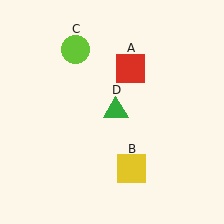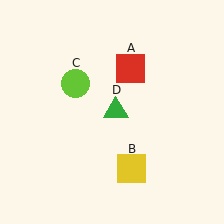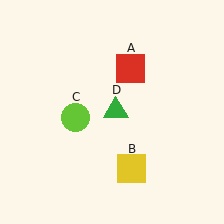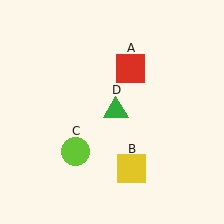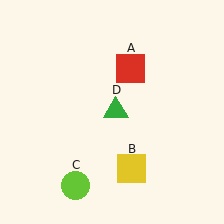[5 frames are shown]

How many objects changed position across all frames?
1 object changed position: lime circle (object C).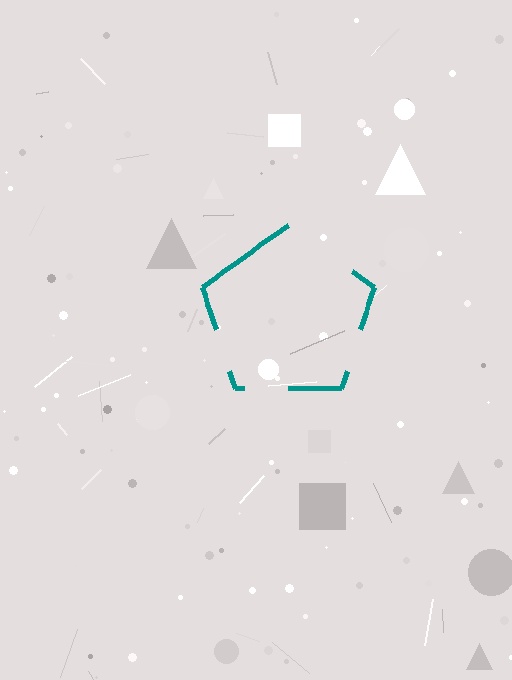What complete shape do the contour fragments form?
The contour fragments form a pentagon.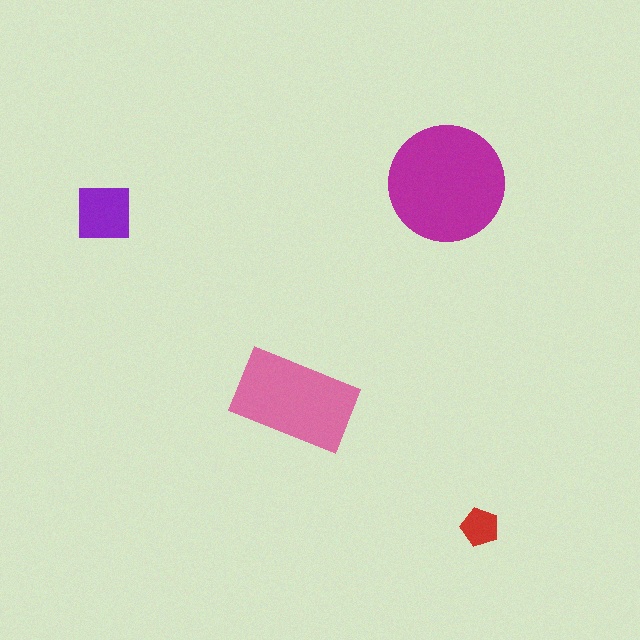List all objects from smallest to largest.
The red pentagon, the purple square, the pink rectangle, the magenta circle.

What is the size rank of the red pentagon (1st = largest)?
4th.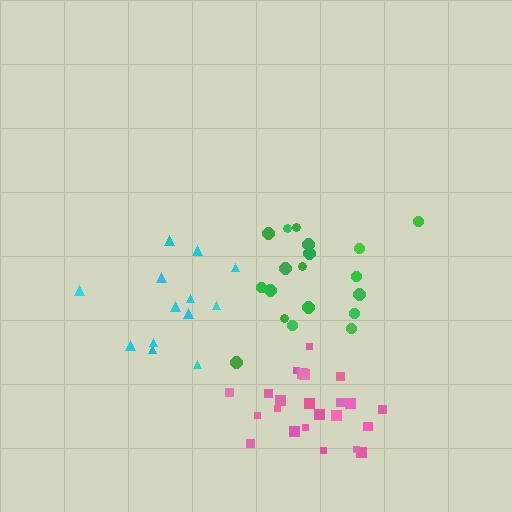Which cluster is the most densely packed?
Pink.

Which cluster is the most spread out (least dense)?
Cyan.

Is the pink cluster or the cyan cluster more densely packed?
Pink.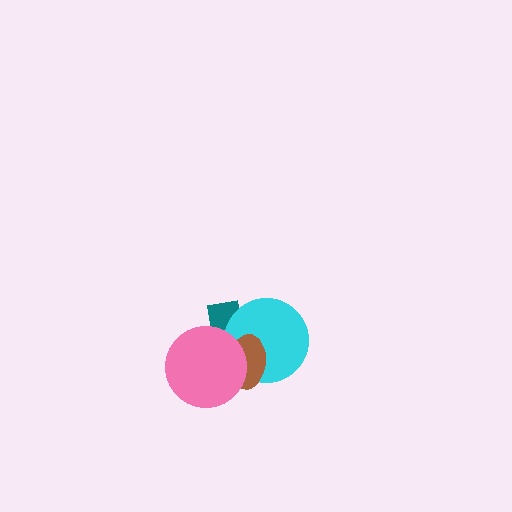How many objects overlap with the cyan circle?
3 objects overlap with the cyan circle.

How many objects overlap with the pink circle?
3 objects overlap with the pink circle.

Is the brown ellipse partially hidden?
Yes, it is partially covered by another shape.